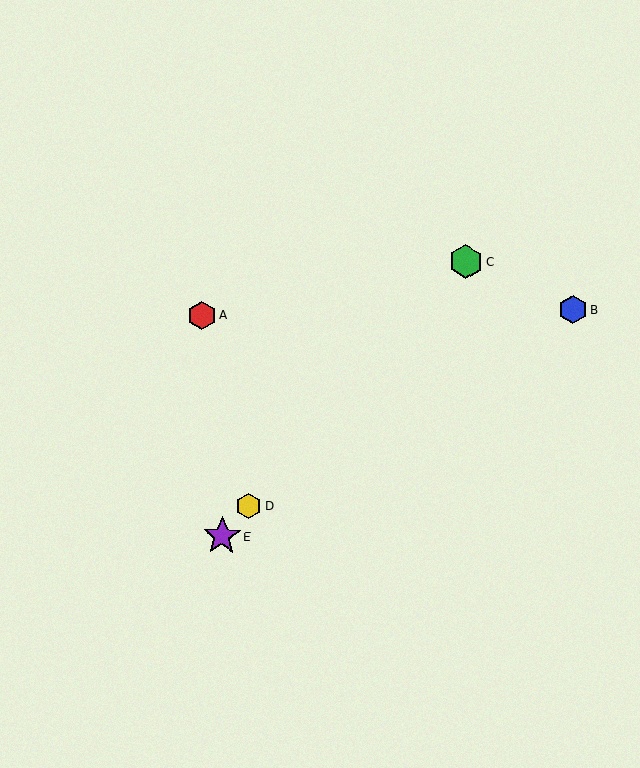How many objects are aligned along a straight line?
3 objects (C, D, E) are aligned along a straight line.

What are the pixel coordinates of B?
Object B is at (573, 310).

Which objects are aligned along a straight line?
Objects C, D, E are aligned along a straight line.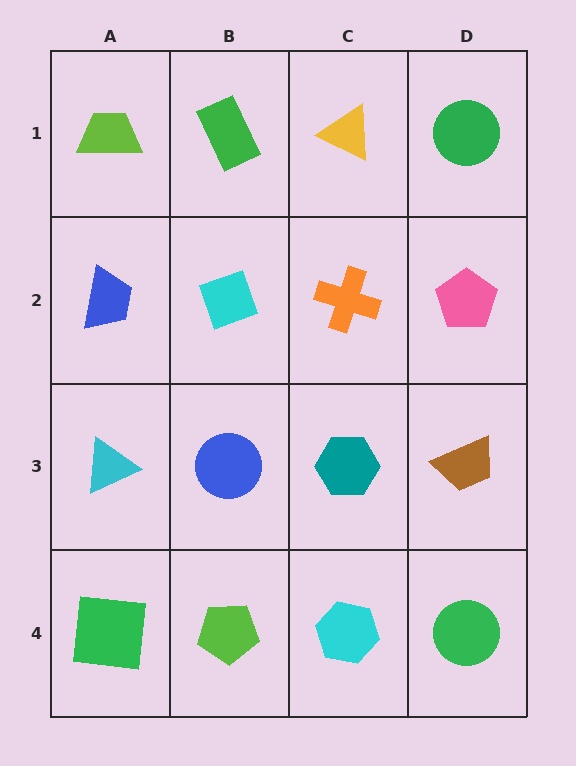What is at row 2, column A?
A blue trapezoid.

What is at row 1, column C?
A yellow triangle.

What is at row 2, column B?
A cyan diamond.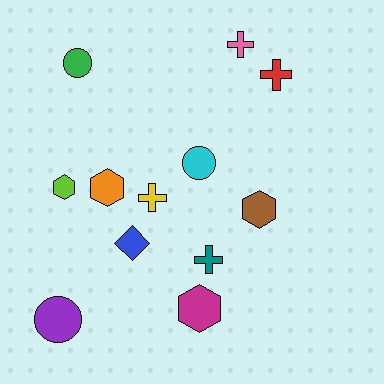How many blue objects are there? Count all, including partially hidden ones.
There is 1 blue object.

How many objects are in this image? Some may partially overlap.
There are 12 objects.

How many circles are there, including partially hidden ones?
There are 3 circles.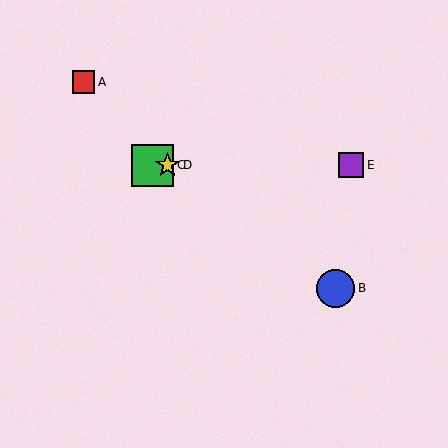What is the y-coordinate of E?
Object E is at y≈165.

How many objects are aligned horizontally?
3 objects (C, D, E) are aligned horizontally.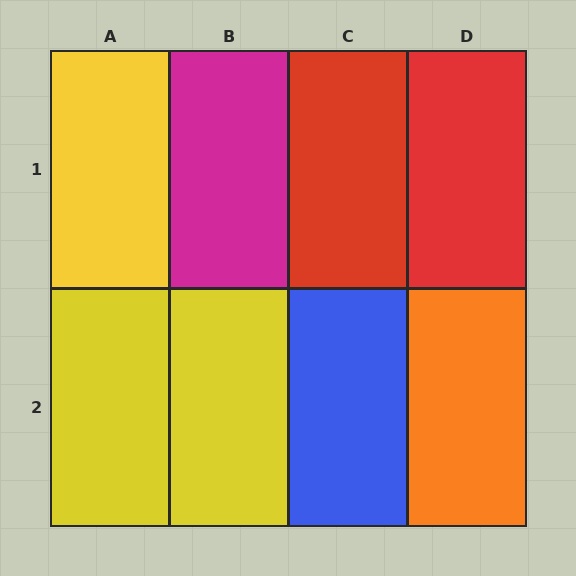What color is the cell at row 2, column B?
Yellow.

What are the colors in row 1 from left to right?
Yellow, magenta, red, red.